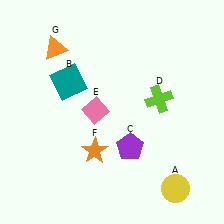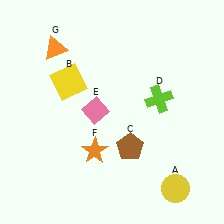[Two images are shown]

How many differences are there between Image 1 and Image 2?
There are 2 differences between the two images.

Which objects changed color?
B changed from teal to yellow. C changed from purple to brown.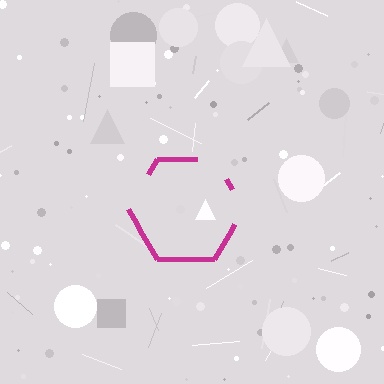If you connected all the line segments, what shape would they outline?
They would outline a hexagon.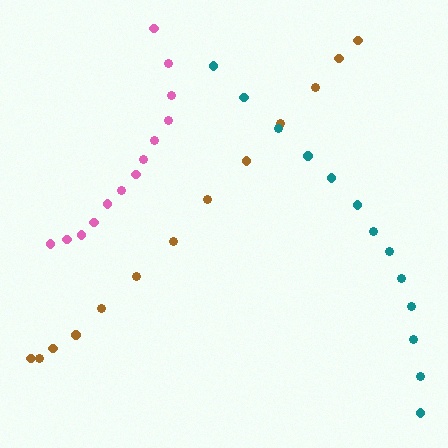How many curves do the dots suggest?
There are 3 distinct paths.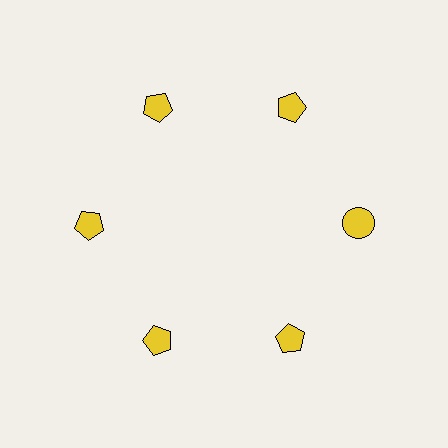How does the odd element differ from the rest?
It has a different shape: circle instead of pentagon.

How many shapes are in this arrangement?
There are 6 shapes arranged in a ring pattern.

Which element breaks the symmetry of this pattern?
The yellow circle at roughly the 3 o'clock position breaks the symmetry. All other shapes are yellow pentagons.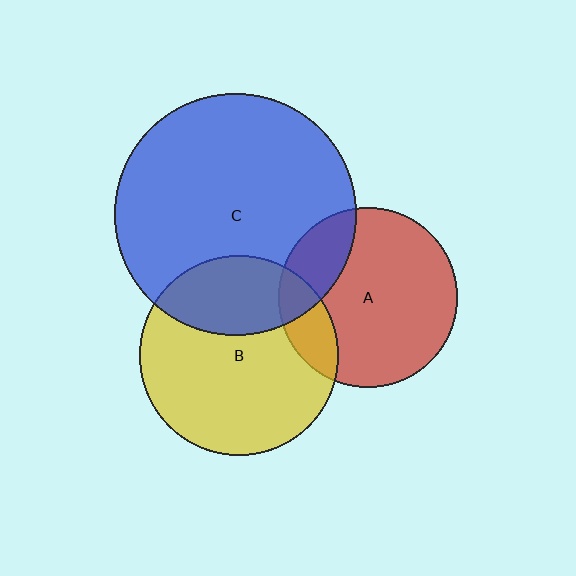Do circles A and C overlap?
Yes.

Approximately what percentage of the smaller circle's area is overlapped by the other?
Approximately 20%.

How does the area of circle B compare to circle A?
Approximately 1.2 times.